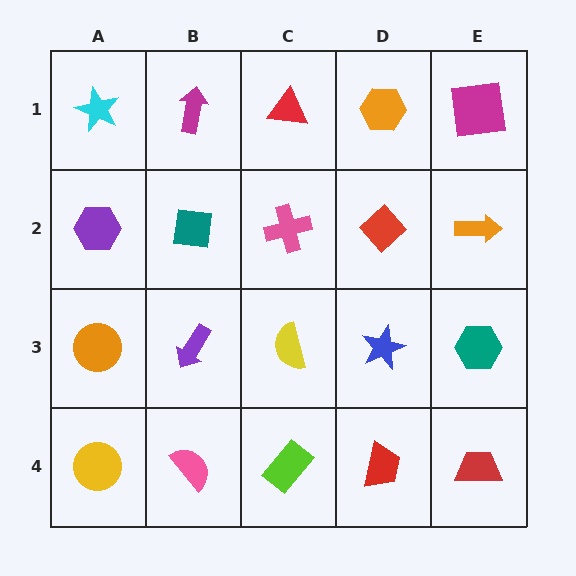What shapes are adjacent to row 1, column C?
A pink cross (row 2, column C), a magenta arrow (row 1, column B), an orange hexagon (row 1, column D).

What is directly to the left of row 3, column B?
An orange circle.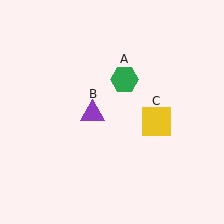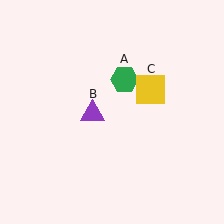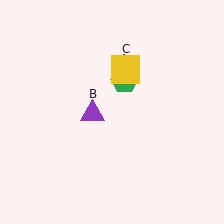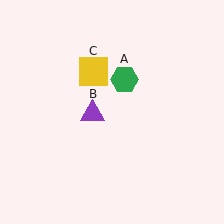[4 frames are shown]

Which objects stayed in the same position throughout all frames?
Green hexagon (object A) and purple triangle (object B) remained stationary.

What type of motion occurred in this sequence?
The yellow square (object C) rotated counterclockwise around the center of the scene.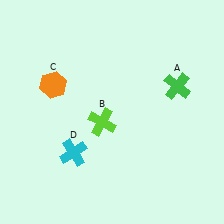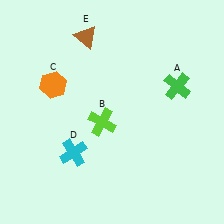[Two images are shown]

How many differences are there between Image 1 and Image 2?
There is 1 difference between the two images.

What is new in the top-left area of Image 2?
A brown triangle (E) was added in the top-left area of Image 2.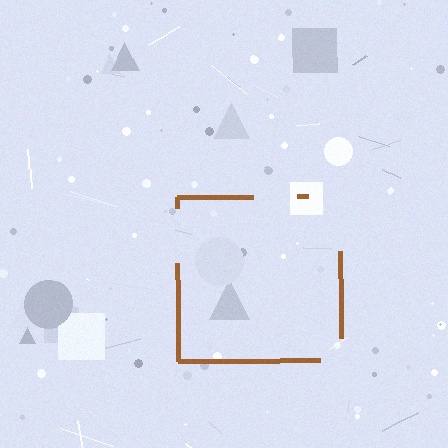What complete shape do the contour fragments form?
The contour fragments form a square.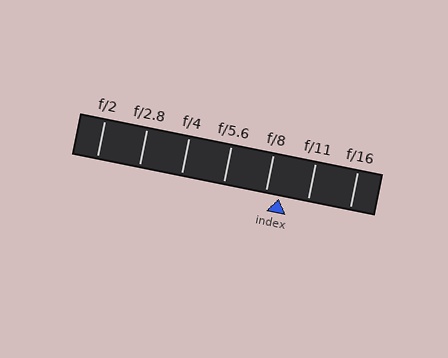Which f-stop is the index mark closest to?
The index mark is closest to f/8.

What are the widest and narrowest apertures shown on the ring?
The widest aperture shown is f/2 and the narrowest is f/16.